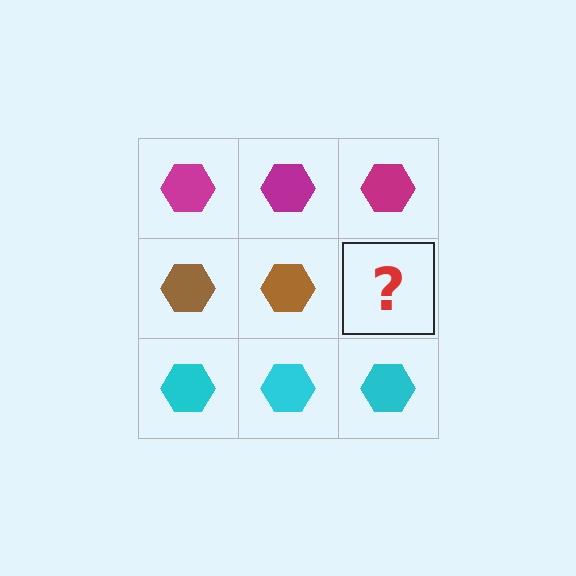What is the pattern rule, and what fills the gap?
The rule is that each row has a consistent color. The gap should be filled with a brown hexagon.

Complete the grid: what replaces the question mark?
The question mark should be replaced with a brown hexagon.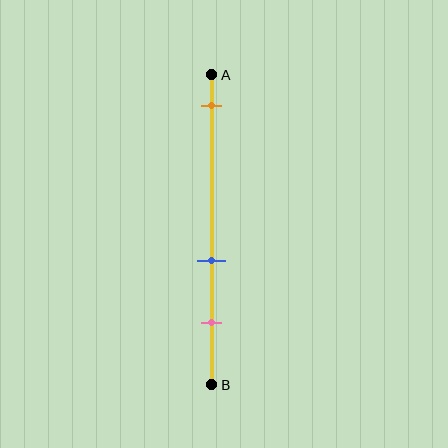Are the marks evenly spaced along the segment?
No, the marks are not evenly spaced.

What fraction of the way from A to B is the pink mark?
The pink mark is approximately 80% (0.8) of the way from A to B.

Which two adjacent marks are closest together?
The blue and pink marks are the closest adjacent pair.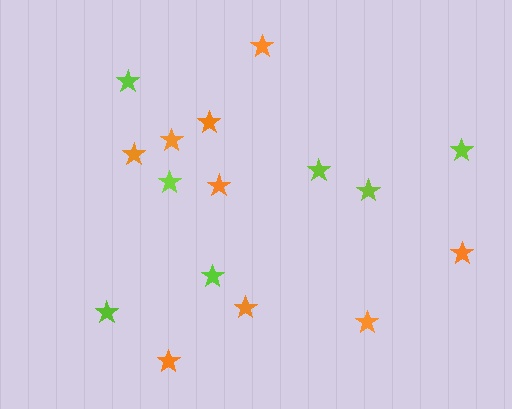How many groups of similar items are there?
There are 2 groups: one group of orange stars (9) and one group of lime stars (7).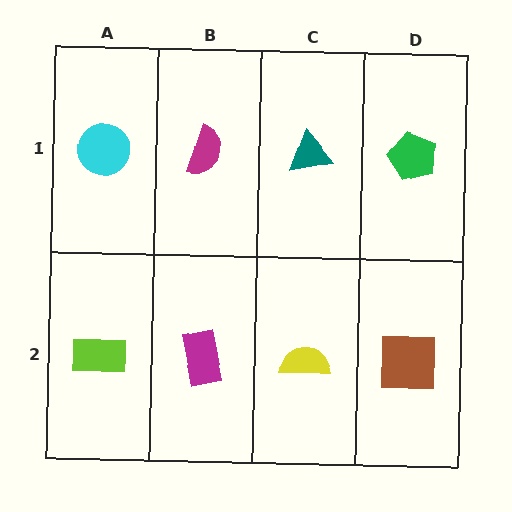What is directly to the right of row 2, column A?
A magenta rectangle.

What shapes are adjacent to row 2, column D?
A green pentagon (row 1, column D), a yellow semicircle (row 2, column C).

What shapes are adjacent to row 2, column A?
A cyan circle (row 1, column A), a magenta rectangle (row 2, column B).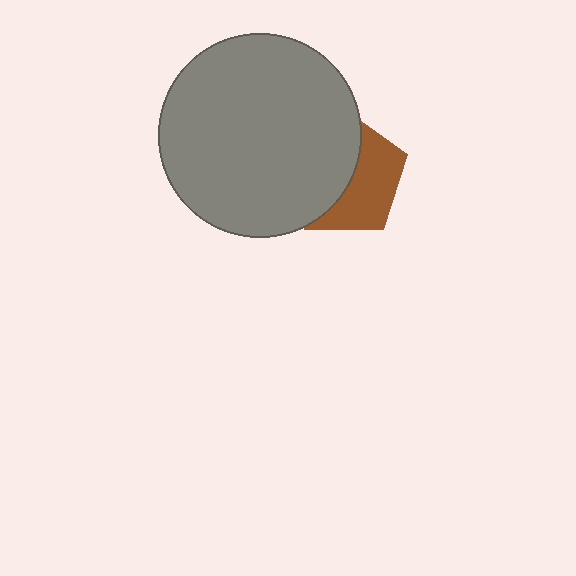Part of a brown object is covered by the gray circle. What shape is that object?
It is a pentagon.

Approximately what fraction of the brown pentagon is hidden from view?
Roughly 54% of the brown pentagon is hidden behind the gray circle.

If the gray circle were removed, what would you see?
You would see the complete brown pentagon.